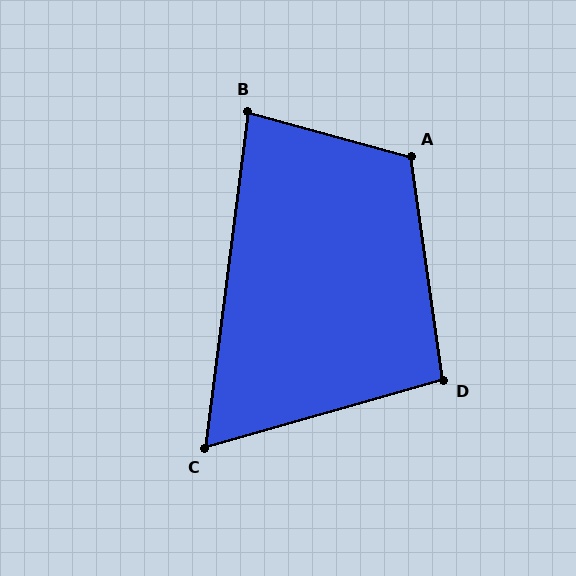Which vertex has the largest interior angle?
A, at approximately 113 degrees.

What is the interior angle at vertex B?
Approximately 82 degrees (acute).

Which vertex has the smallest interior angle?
C, at approximately 67 degrees.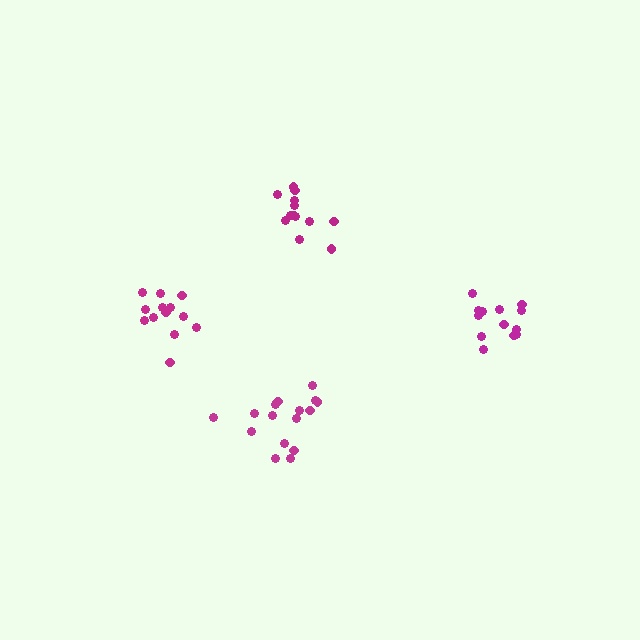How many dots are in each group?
Group 1: 13 dots, Group 2: 13 dots, Group 3: 16 dots, Group 4: 13 dots (55 total).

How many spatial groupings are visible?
There are 4 spatial groupings.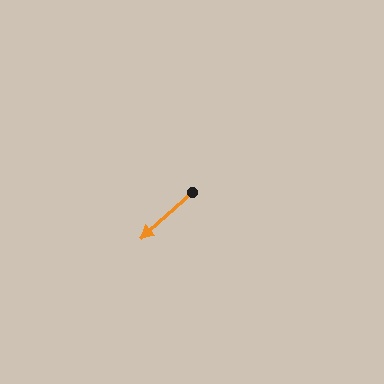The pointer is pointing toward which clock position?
Roughly 8 o'clock.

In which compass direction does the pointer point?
Southwest.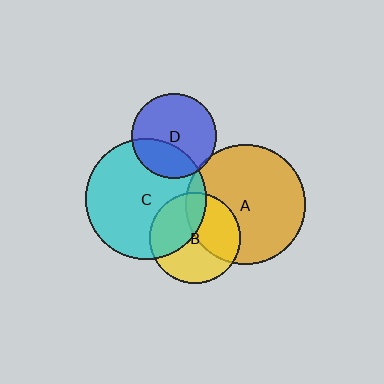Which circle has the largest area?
Circle C (cyan).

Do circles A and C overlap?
Yes.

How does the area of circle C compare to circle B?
Approximately 1.8 times.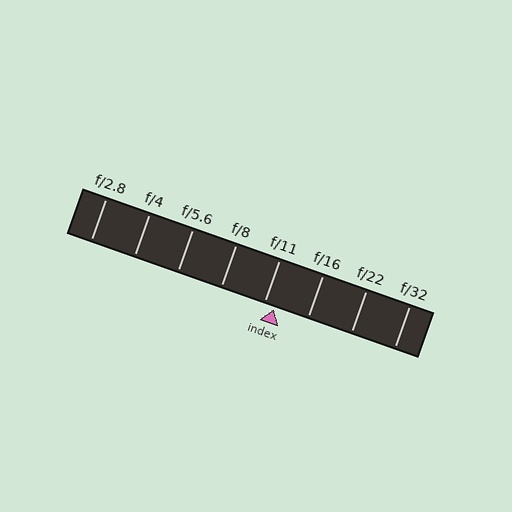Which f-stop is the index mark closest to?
The index mark is closest to f/11.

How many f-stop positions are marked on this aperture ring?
There are 8 f-stop positions marked.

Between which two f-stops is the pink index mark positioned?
The index mark is between f/11 and f/16.